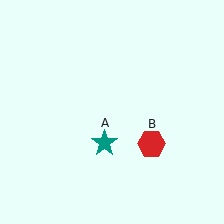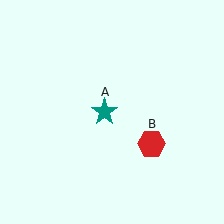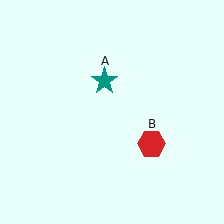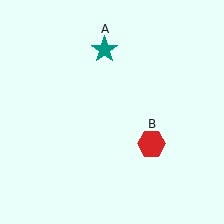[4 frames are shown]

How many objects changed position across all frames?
1 object changed position: teal star (object A).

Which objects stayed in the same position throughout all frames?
Red hexagon (object B) remained stationary.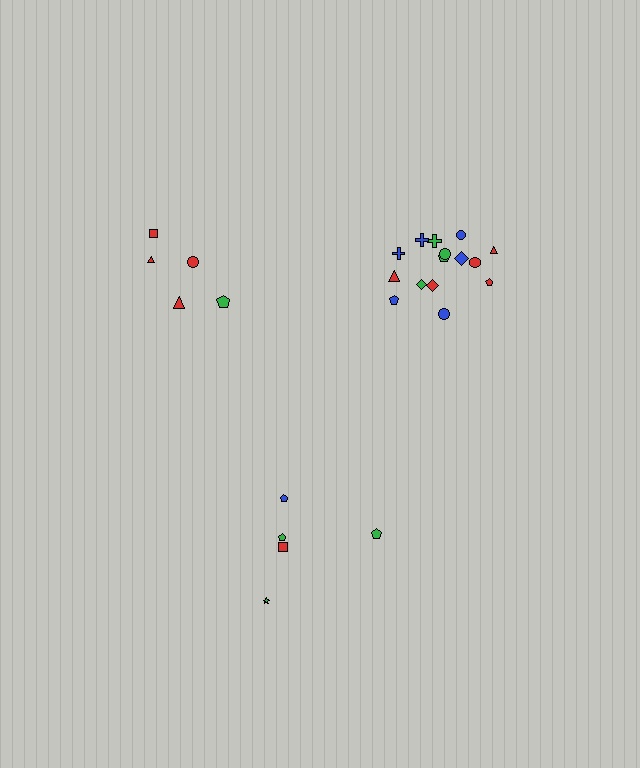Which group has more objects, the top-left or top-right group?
The top-right group.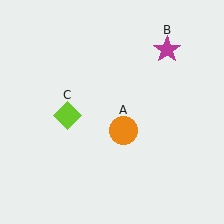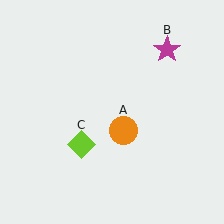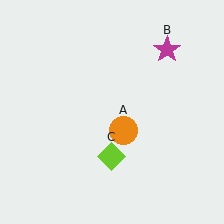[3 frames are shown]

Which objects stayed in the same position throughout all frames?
Orange circle (object A) and magenta star (object B) remained stationary.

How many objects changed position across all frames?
1 object changed position: lime diamond (object C).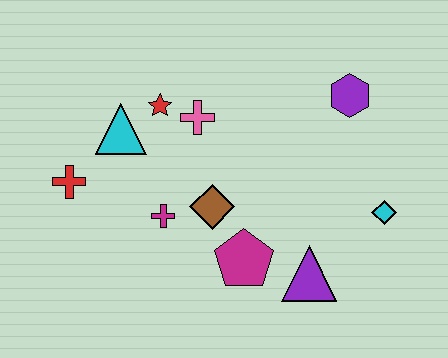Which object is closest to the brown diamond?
The magenta cross is closest to the brown diamond.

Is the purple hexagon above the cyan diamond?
Yes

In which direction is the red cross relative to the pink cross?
The red cross is to the left of the pink cross.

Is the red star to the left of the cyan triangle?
No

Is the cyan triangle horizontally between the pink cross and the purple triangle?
No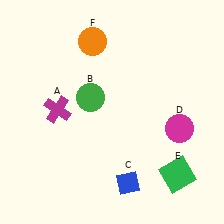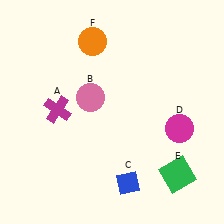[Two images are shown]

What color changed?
The circle (B) changed from green in Image 1 to pink in Image 2.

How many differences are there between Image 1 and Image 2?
There is 1 difference between the two images.